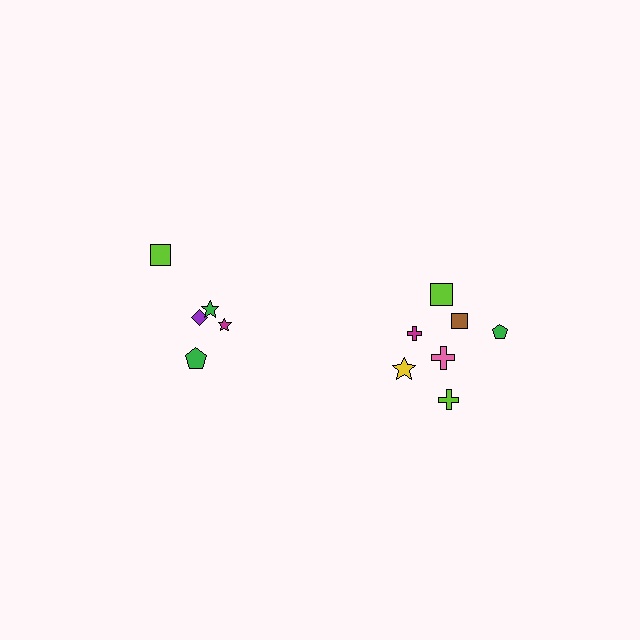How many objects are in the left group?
There are 5 objects.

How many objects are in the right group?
There are 7 objects.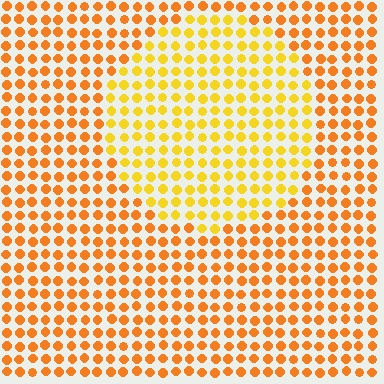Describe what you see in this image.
The image is filled with small orange elements in a uniform arrangement. A circle-shaped region is visible where the elements are tinted to a slightly different hue, forming a subtle color boundary.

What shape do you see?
I see a circle.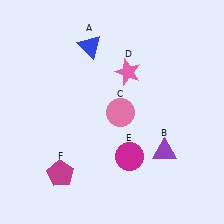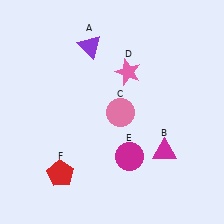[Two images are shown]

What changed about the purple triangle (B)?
In Image 1, B is purple. In Image 2, it changed to magenta.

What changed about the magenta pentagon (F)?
In Image 1, F is magenta. In Image 2, it changed to red.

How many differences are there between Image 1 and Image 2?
There are 3 differences between the two images.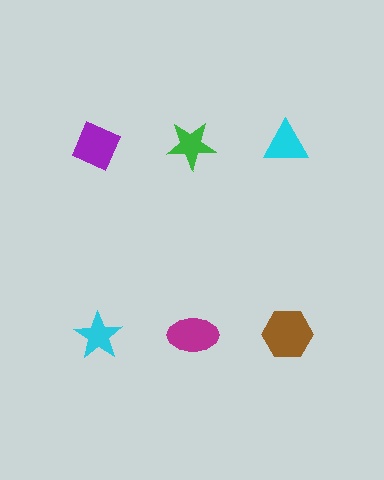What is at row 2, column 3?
A brown hexagon.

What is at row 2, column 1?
A cyan star.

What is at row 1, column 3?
A cyan triangle.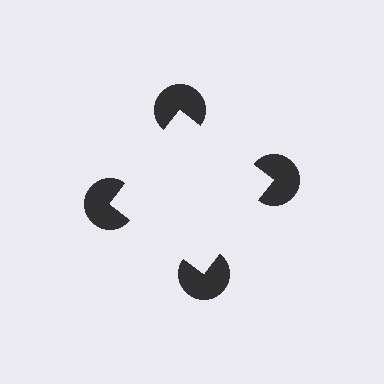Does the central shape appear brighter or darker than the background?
It typically appears slightly brighter than the background, even though no actual brightness change is drawn.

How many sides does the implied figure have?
4 sides.